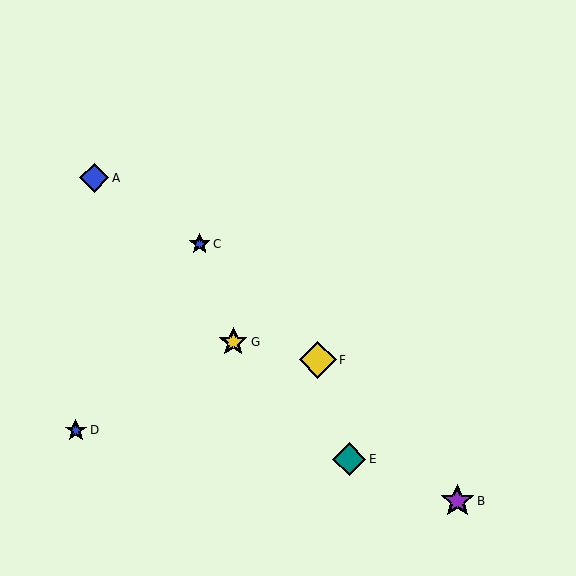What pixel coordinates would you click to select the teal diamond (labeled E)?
Click at (349, 459) to select the teal diamond E.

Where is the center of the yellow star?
The center of the yellow star is at (233, 342).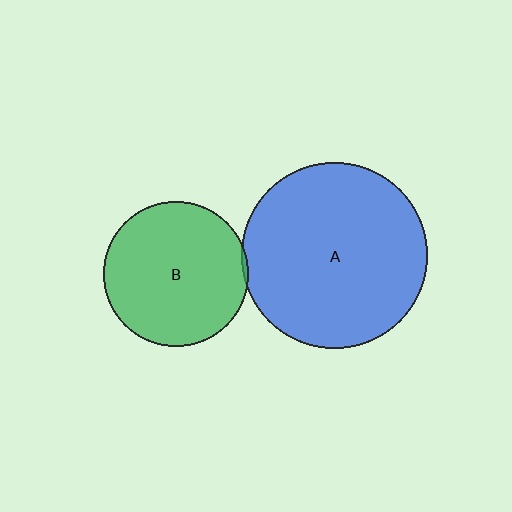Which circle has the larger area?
Circle A (blue).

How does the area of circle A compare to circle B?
Approximately 1.6 times.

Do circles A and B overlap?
Yes.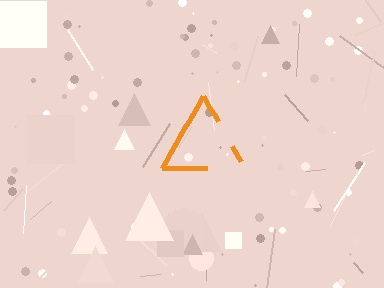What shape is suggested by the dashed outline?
The dashed outline suggests a triangle.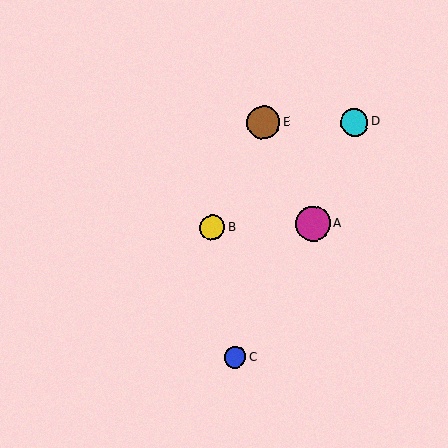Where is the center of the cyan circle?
The center of the cyan circle is at (355, 122).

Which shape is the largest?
The magenta circle (labeled A) is the largest.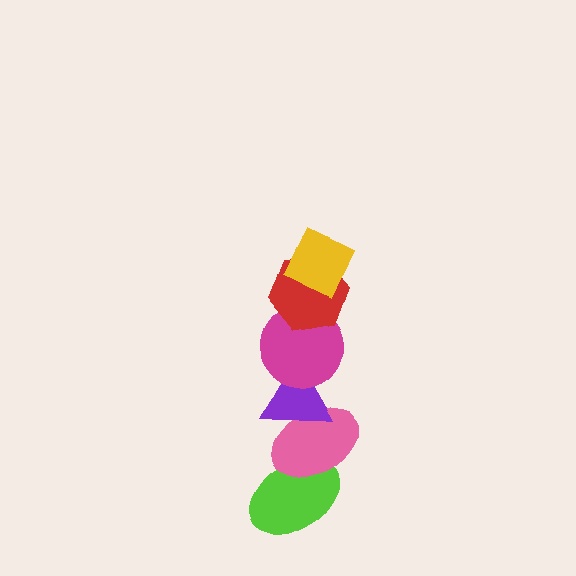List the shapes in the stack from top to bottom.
From top to bottom: the yellow diamond, the red hexagon, the magenta circle, the purple triangle, the pink ellipse, the lime ellipse.